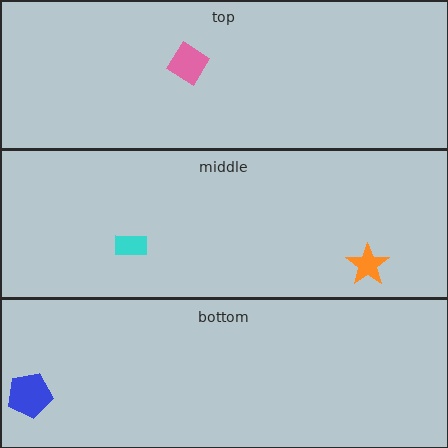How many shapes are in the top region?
1.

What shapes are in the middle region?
The cyan rectangle, the orange star.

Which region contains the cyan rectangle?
The middle region.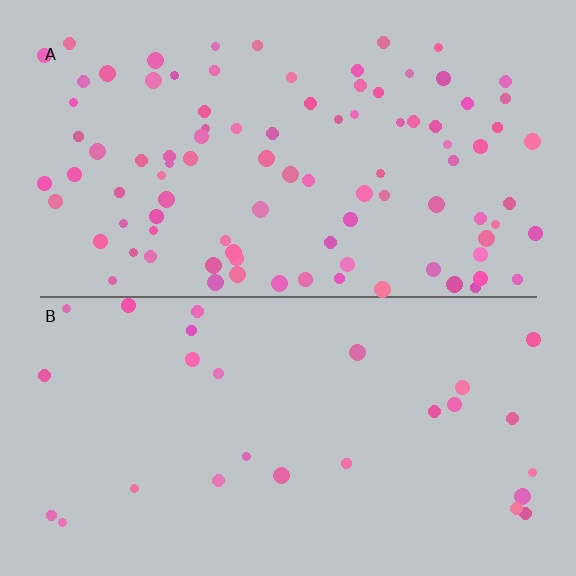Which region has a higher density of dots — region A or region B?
A (the top).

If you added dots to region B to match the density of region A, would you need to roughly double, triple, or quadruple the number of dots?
Approximately triple.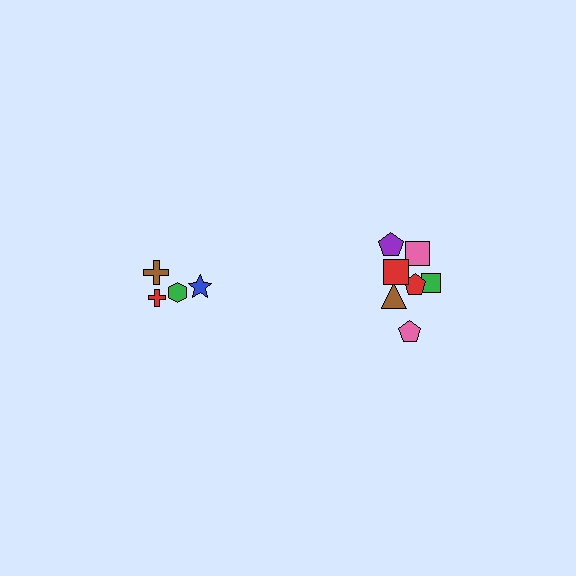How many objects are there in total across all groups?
There are 11 objects.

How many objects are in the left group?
There are 4 objects.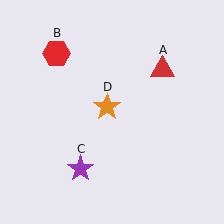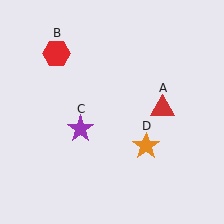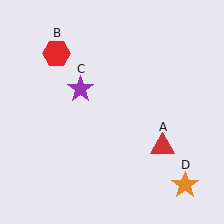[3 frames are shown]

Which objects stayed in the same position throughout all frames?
Red hexagon (object B) remained stationary.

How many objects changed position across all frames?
3 objects changed position: red triangle (object A), purple star (object C), orange star (object D).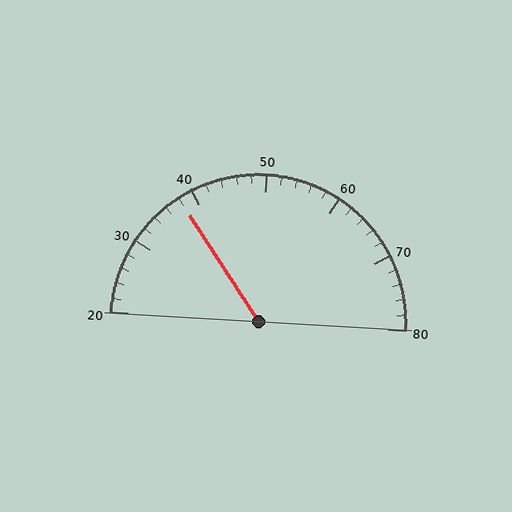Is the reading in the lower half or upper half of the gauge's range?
The reading is in the lower half of the range (20 to 80).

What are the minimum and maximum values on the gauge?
The gauge ranges from 20 to 80.